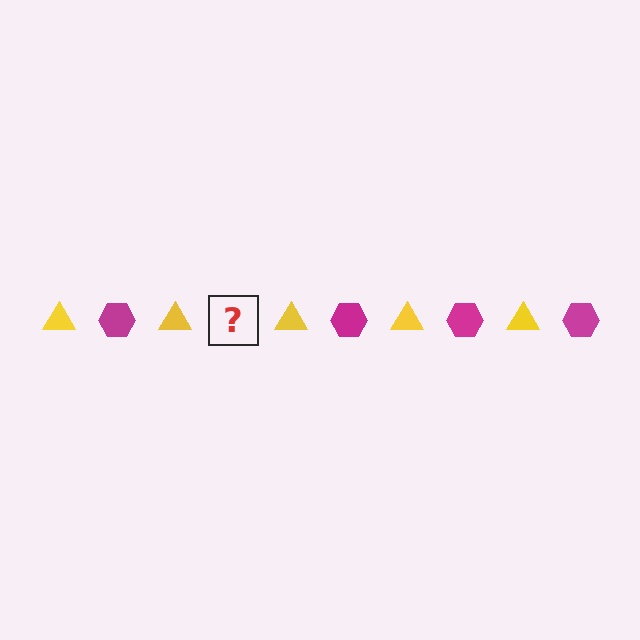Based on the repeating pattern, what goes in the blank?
The blank should be a magenta hexagon.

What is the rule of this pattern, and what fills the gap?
The rule is that the pattern alternates between yellow triangle and magenta hexagon. The gap should be filled with a magenta hexagon.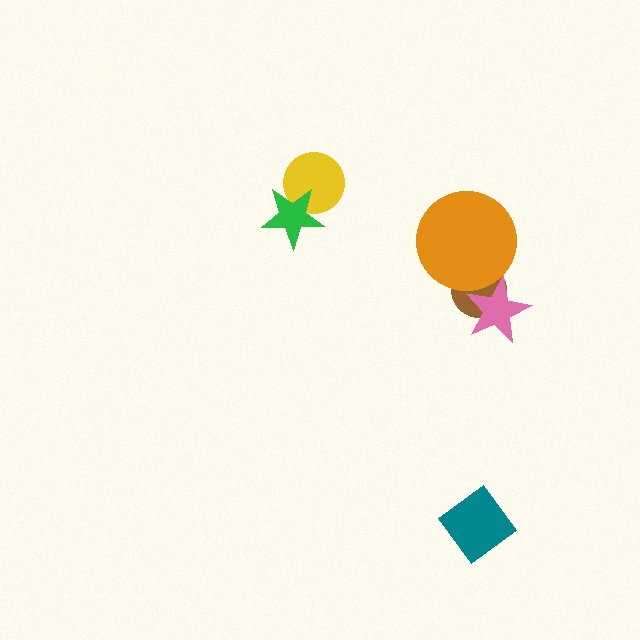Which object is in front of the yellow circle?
The green star is in front of the yellow circle.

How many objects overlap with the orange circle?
2 objects overlap with the orange circle.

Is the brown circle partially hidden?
Yes, it is partially covered by another shape.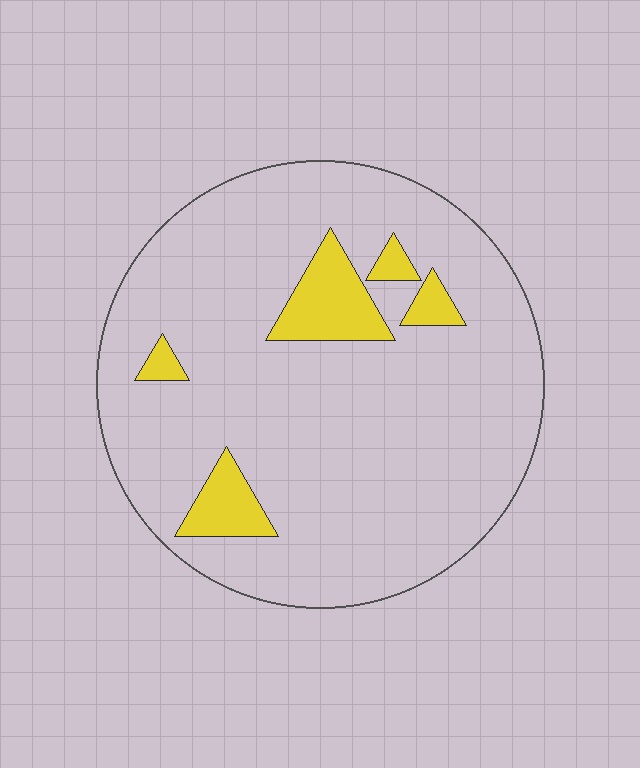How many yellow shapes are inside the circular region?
5.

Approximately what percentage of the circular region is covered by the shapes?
Approximately 10%.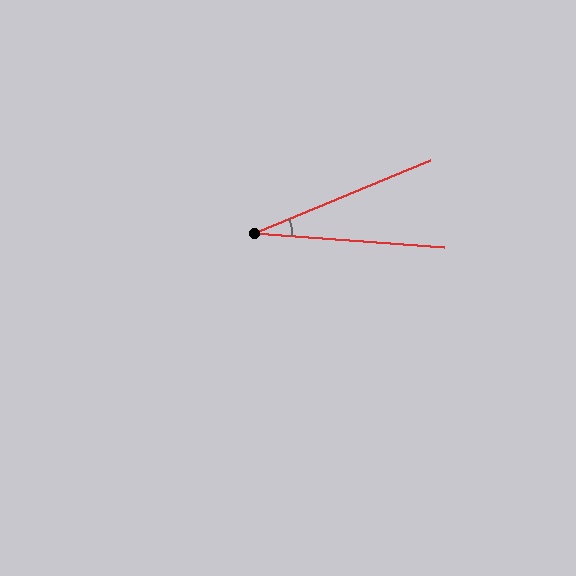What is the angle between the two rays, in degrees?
Approximately 27 degrees.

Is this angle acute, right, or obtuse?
It is acute.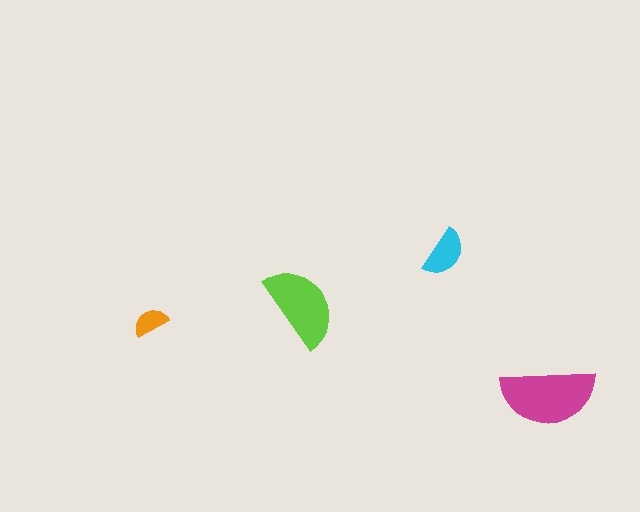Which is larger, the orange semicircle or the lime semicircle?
The lime one.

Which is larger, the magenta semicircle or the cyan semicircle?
The magenta one.